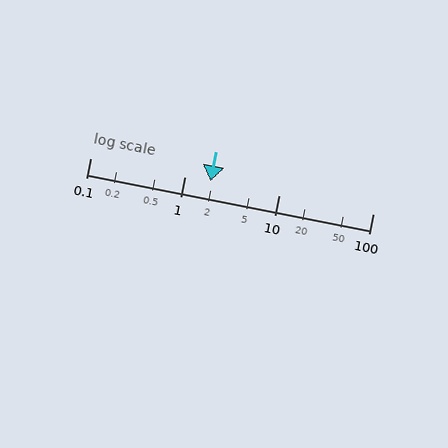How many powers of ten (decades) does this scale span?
The scale spans 3 decades, from 0.1 to 100.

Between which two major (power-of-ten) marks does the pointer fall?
The pointer is between 1 and 10.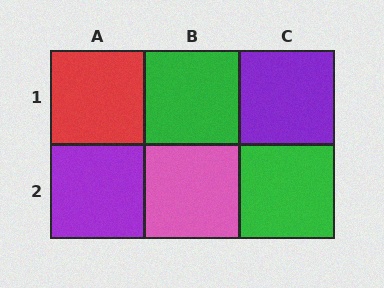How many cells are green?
2 cells are green.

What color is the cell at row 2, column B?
Pink.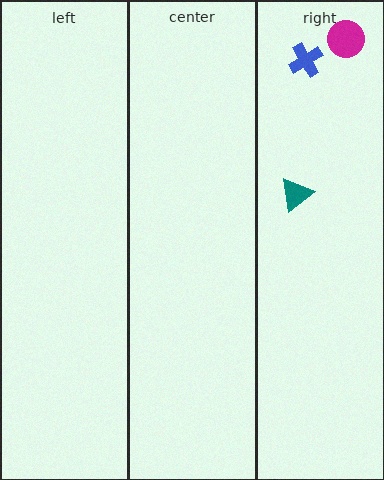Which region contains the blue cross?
The right region.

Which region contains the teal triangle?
The right region.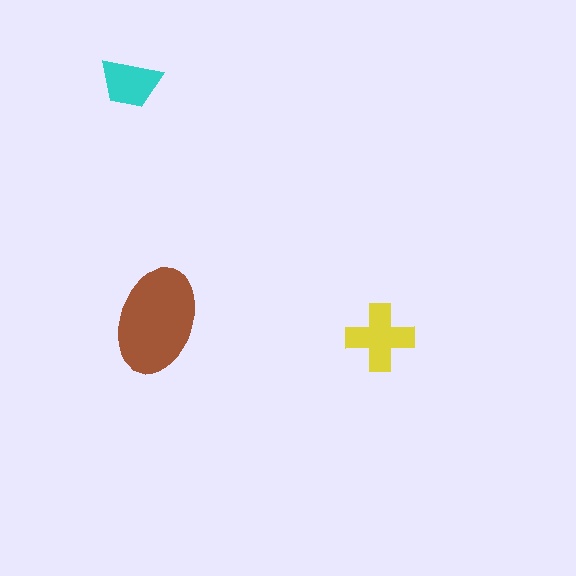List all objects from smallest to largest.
The cyan trapezoid, the yellow cross, the brown ellipse.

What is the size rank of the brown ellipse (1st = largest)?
1st.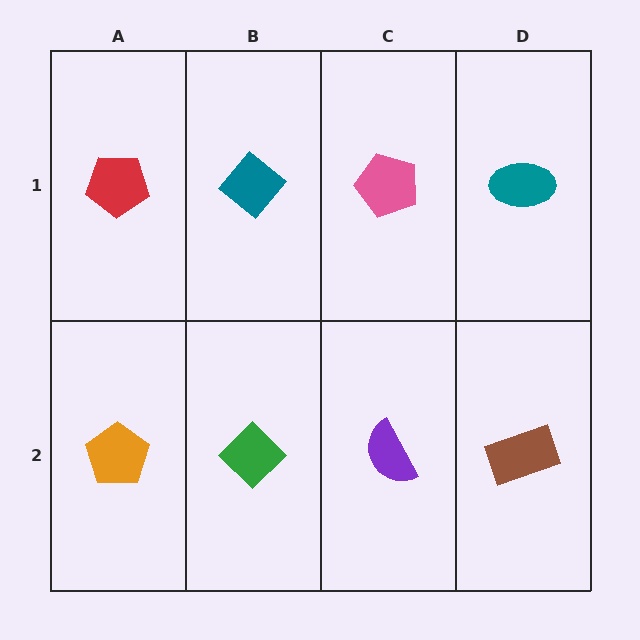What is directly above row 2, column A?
A red pentagon.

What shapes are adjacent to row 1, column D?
A brown rectangle (row 2, column D), a pink pentagon (row 1, column C).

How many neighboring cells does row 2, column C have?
3.